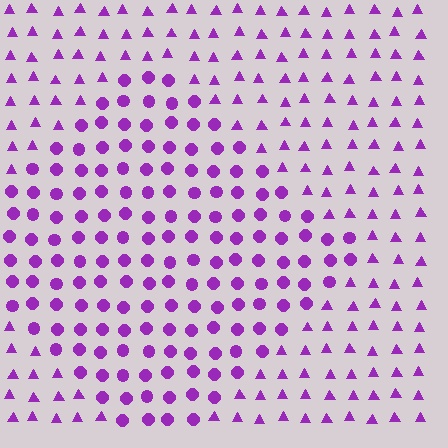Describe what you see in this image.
The image is filled with small purple elements arranged in a uniform grid. A diamond-shaped region contains circles, while the surrounding area contains triangles. The boundary is defined purely by the change in element shape.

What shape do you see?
I see a diamond.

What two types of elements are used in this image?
The image uses circles inside the diamond region and triangles outside it.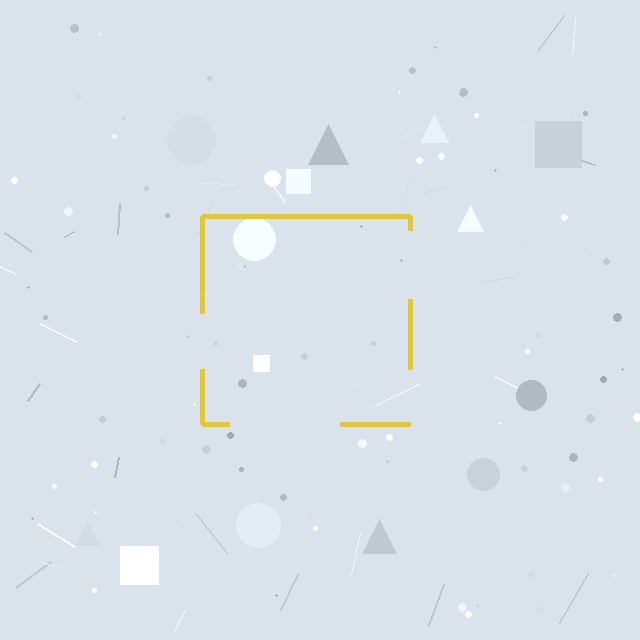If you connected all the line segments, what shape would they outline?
They would outline a square.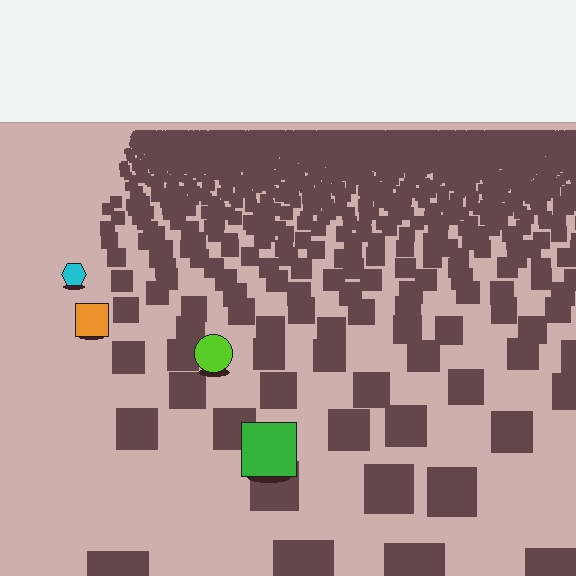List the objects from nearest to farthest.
From nearest to farthest: the green square, the lime circle, the orange square, the cyan hexagon.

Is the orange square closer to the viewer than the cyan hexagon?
Yes. The orange square is closer — you can tell from the texture gradient: the ground texture is coarser near it.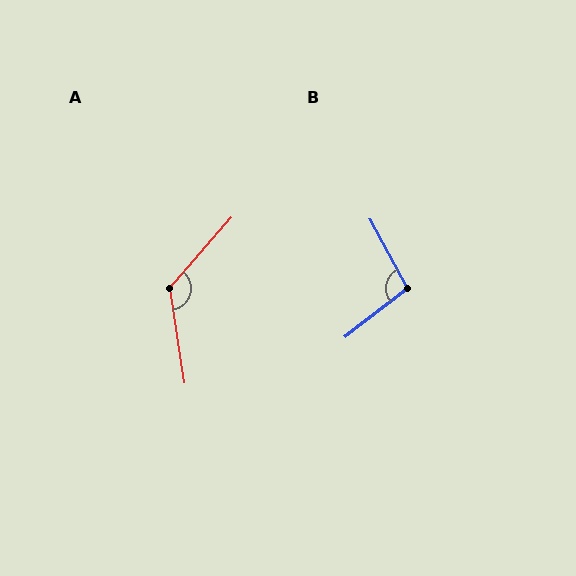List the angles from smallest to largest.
B (100°), A (130°).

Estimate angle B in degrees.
Approximately 100 degrees.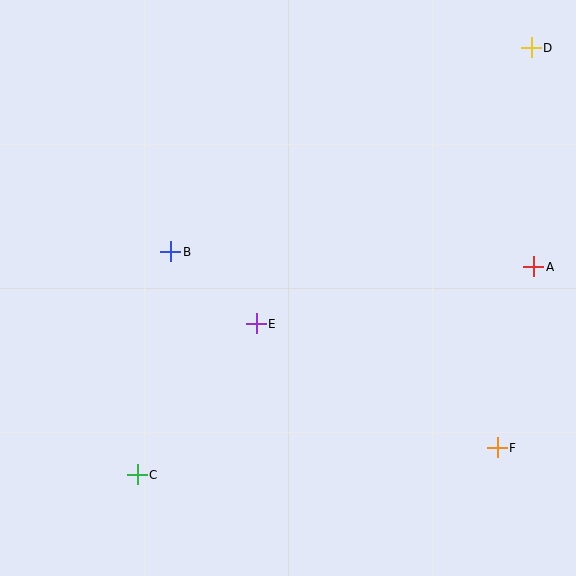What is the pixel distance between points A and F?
The distance between A and F is 185 pixels.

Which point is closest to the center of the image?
Point E at (256, 324) is closest to the center.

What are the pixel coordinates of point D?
Point D is at (531, 48).